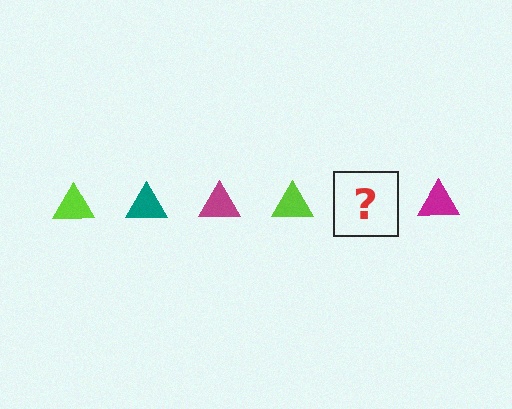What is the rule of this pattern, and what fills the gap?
The rule is that the pattern cycles through lime, teal, magenta triangles. The gap should be filled with a teal triangle.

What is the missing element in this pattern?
The missing element is a teal triangle.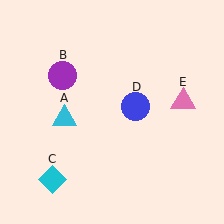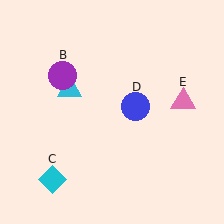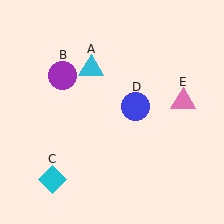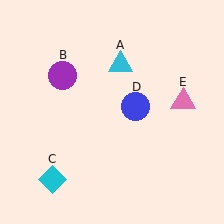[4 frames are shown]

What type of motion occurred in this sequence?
The cyan triangle (object A) rotated clockwise around the center of the scene.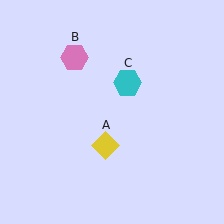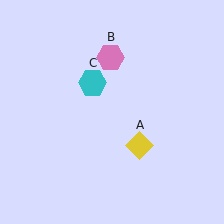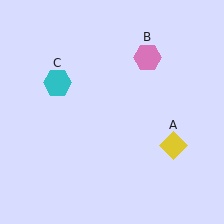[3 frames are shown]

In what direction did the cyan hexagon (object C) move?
The cyan hexagon (object C) moved left.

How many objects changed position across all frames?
3 objects changed position: yellow diamond (object A), pink hexagon (object B), cyan hexagon (object C).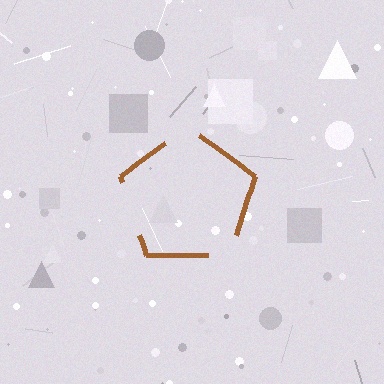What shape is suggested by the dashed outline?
The dashed outline suggests a pentagon.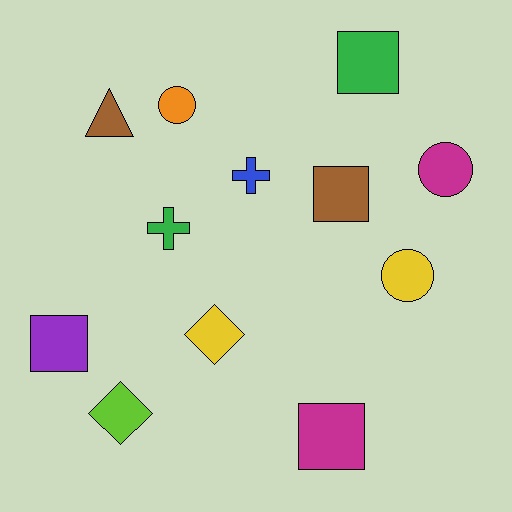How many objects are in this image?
There are 12 objects.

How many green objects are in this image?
There are 2 green objects.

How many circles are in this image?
There are 3 circles.